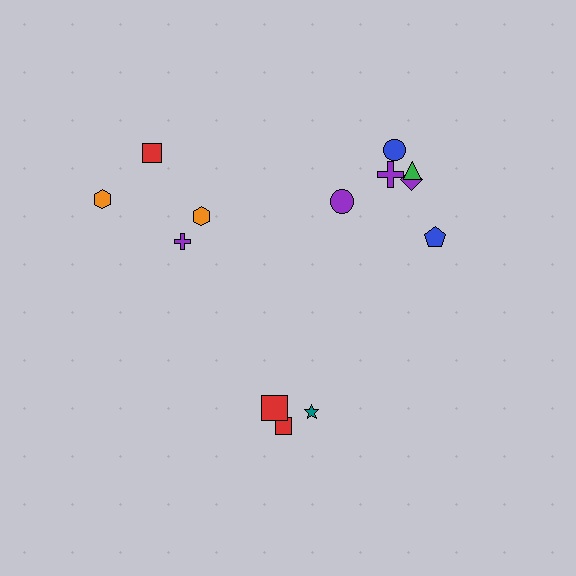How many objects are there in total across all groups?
There are 13 objects.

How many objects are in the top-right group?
There are 6 objects.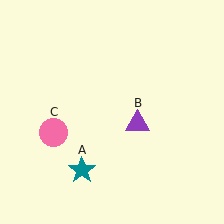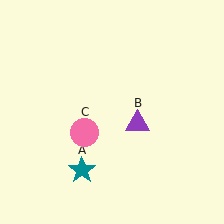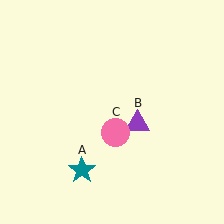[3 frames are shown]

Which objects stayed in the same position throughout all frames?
Teal star (object A) and purple triangle (object B) remained stationary.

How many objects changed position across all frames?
1 object changed position: pink circle (object C).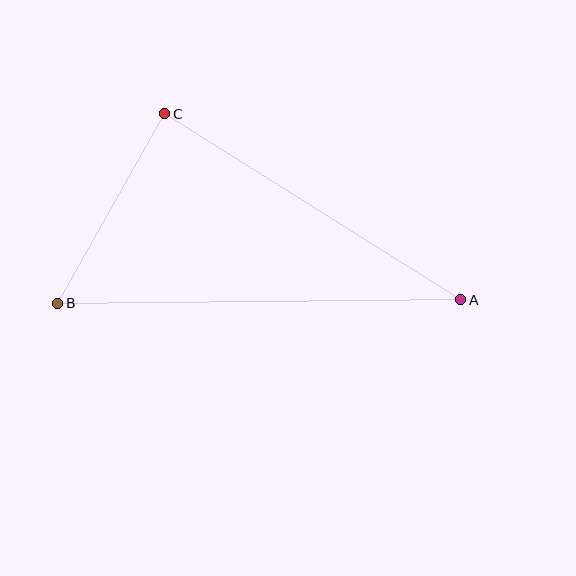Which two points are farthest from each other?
Points A and B are farthest from each other.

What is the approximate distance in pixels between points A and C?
The distance between A and C is approximately 350 pixels.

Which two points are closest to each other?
Points B and C are closest to each other.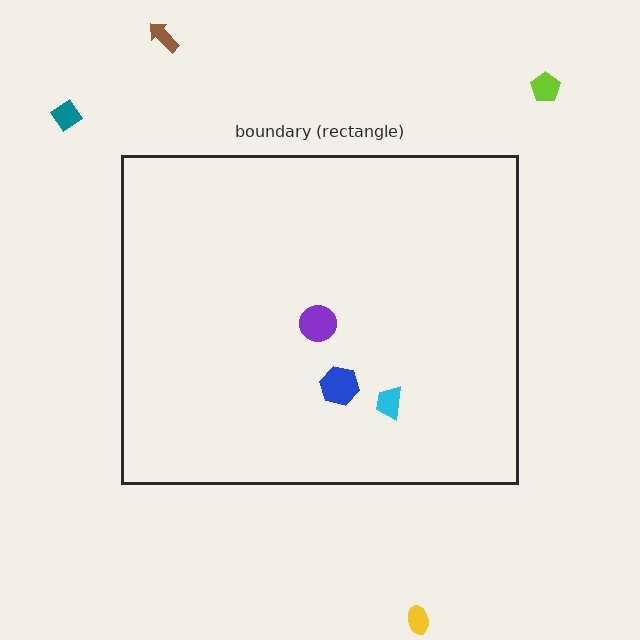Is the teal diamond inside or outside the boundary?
Outside.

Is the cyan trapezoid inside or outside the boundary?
Inside.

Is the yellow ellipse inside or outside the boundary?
Outside.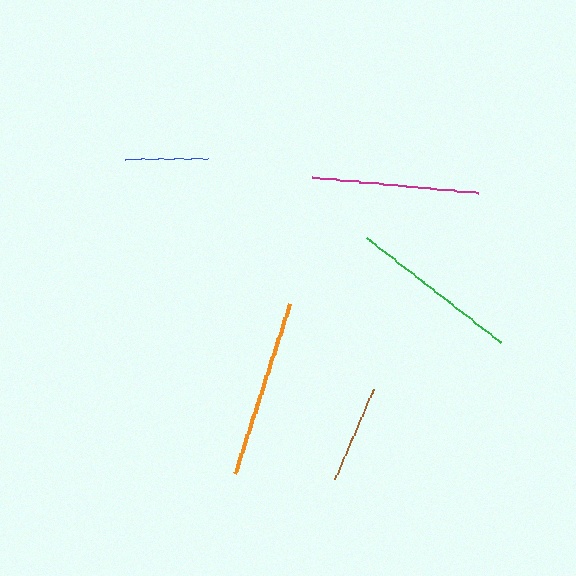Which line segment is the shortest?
The blue line is the shortest at approximately 83 pixels.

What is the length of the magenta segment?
The magenta segment is approximately 167 pixels long.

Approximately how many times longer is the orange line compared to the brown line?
The orange line is approximately 1.8 times the length of the brown line.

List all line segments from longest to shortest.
From longest to shortest: orange, green, magenta, brown, blue.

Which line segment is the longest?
The orange line is the longest at approximately 178 pixels.